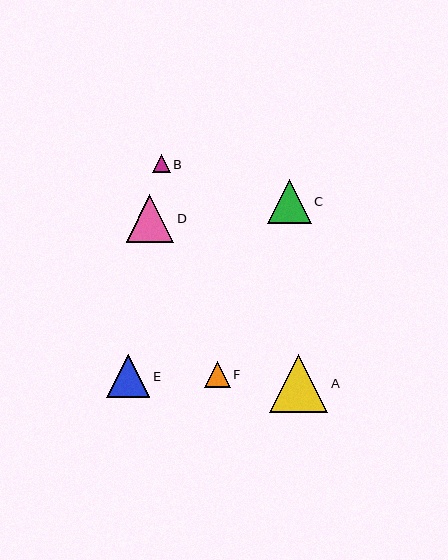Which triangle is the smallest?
Triangle B is the smallest with a size of approximately 18 pixels.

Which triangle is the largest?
Triangle A is the largest with a size of approximately 59 pixels.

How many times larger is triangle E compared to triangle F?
Triangle E is approximately 1.7 times the size of triangle F.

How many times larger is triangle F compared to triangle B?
Triangle F is approximately 1.5 times the size of triangle B.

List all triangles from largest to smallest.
From largest to smallest: A, D, C, E, F, B.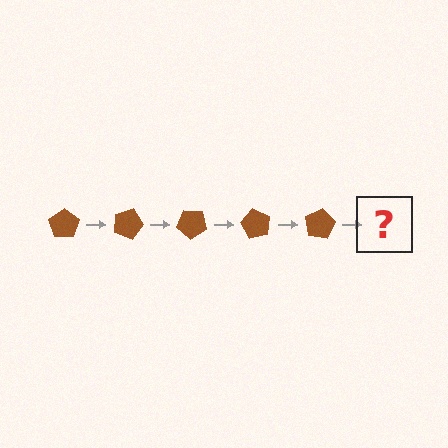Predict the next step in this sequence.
The next step is a brown pentagon rotated 100 degrees.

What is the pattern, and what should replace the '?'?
The pattern is that the pentagon rotates 20 degrees each step. The '?' should be a brown pentagon rotated 100 degrees.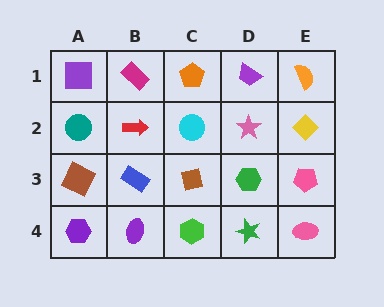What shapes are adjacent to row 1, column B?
A red arrow (row 2, column B), a purple square (row 1, column A), an orange pentagon (row 1, column C).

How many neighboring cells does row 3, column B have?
4.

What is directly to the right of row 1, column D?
An orange semicircle.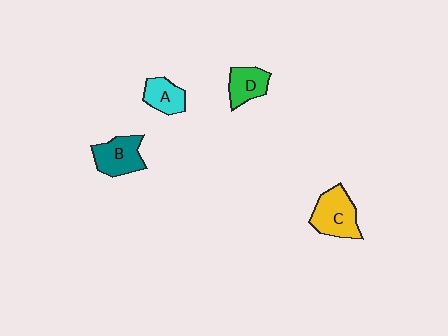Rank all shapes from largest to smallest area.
From largest to smallest: C (yellow), B (teal), D (green), A (cyan).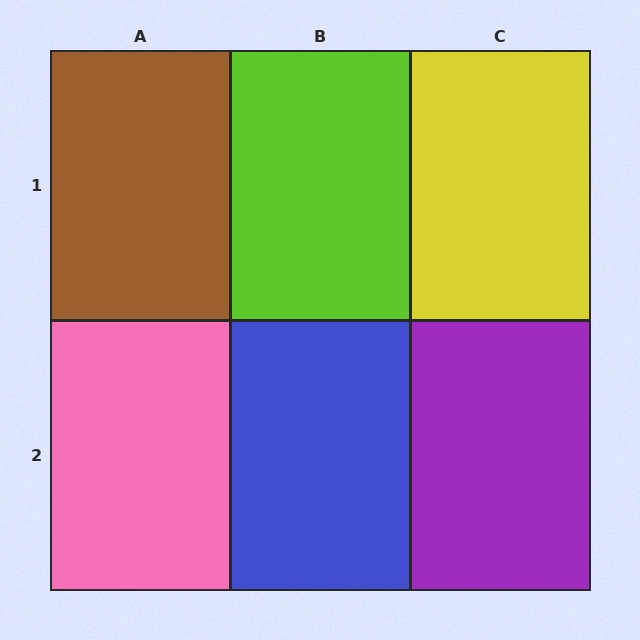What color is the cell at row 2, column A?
Pink.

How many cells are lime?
1 cell is lime.